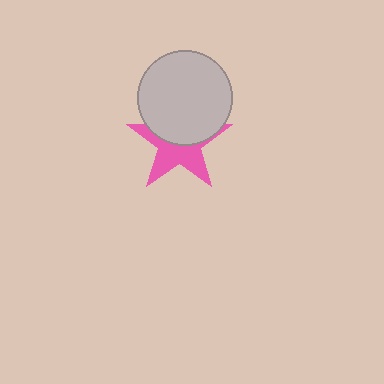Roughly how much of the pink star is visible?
About half of it is visible (roughly 52%).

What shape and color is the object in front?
The object in front is a light gray circle.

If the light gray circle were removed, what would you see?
You would see the complete pink star.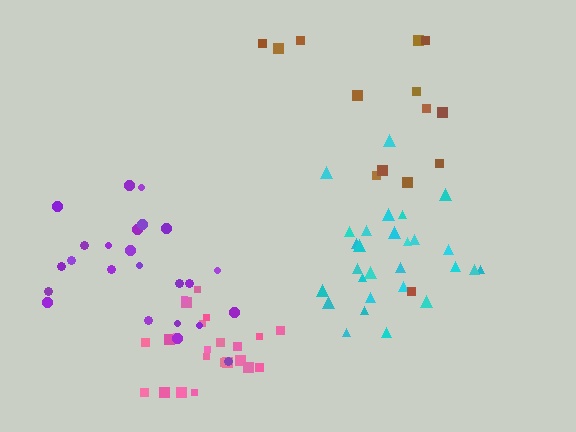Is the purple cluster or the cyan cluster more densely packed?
Cyan.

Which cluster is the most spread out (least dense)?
Brown.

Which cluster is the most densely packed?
Pink.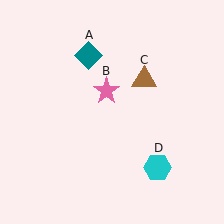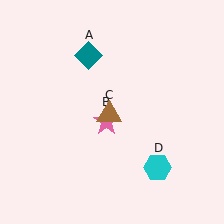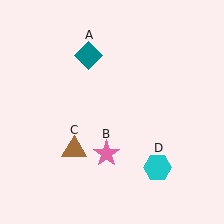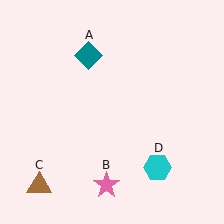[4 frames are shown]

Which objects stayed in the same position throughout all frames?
Teal diamond (object A) and cyan hexagon (object D) remained stationary.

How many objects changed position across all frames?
2 objects changed position: pink star (object B), brown triangle (object C).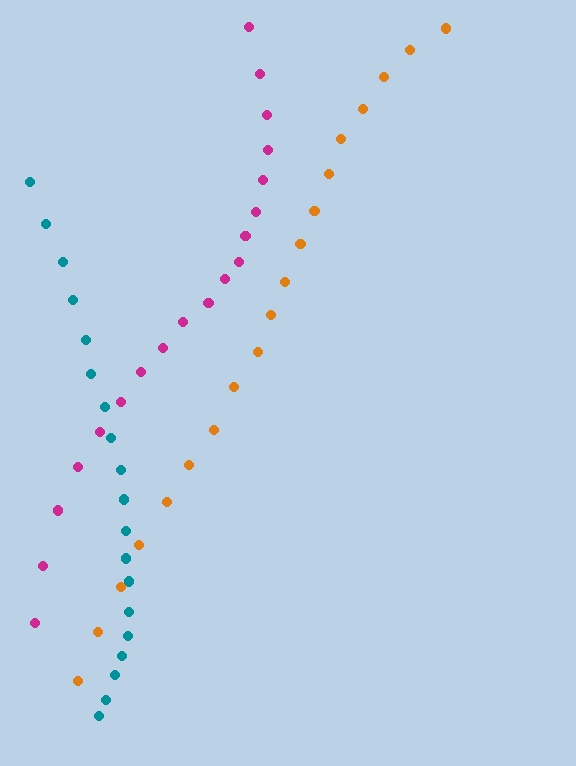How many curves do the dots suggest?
There are 3 distinct paths.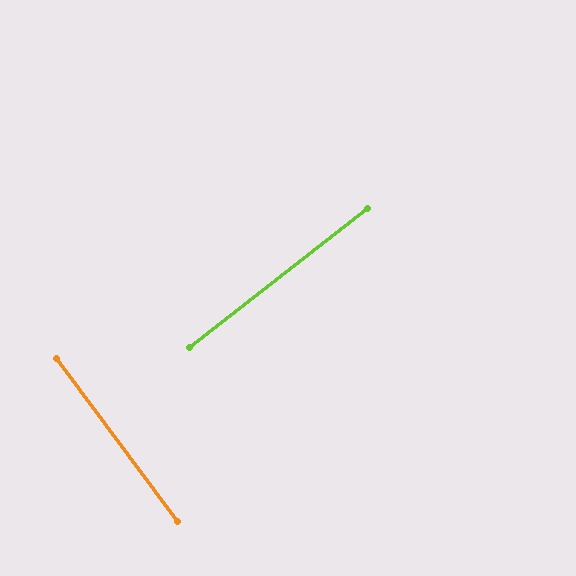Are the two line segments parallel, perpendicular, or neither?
Perpendicular — they meet at approximately 88°.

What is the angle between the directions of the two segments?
Approximately 88 degrees.